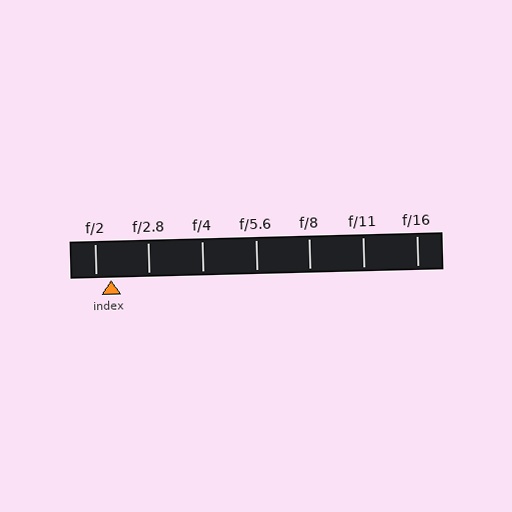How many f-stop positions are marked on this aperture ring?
There are 7 f-stop positions marked.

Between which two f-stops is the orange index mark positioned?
The index mark is between f/2 and f/2.8.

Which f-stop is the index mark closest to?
The index mark is closest to f/2.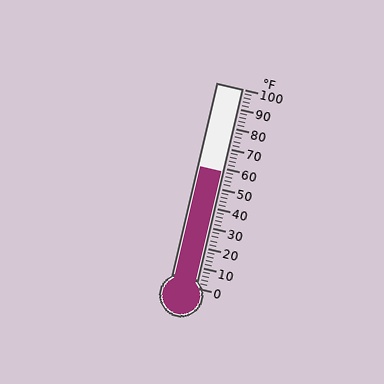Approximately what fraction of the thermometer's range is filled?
The thermometer is filled to approximately 60% of its range.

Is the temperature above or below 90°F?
The temperature is below 90°F.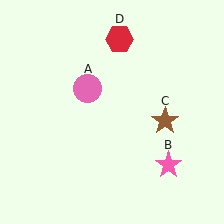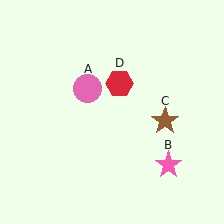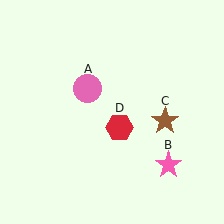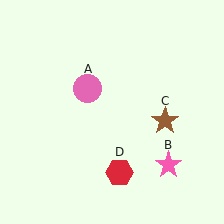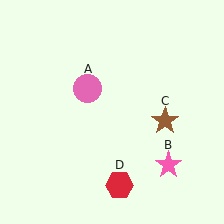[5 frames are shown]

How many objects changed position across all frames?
1 object changed position: red hexagon (object D).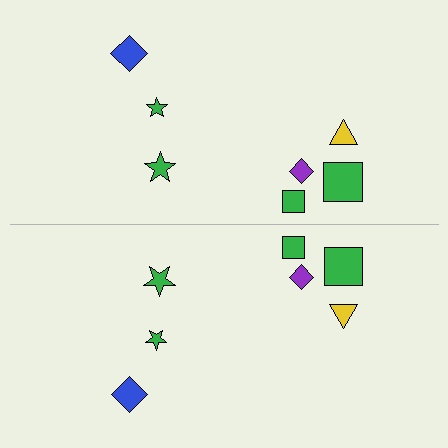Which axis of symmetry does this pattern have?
The pattern has a horizontal axis of symmetry running through the center of the image.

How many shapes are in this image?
There are 14 shapes in this image.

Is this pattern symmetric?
Yes, this pattern has bilateral (reflection) symmetry.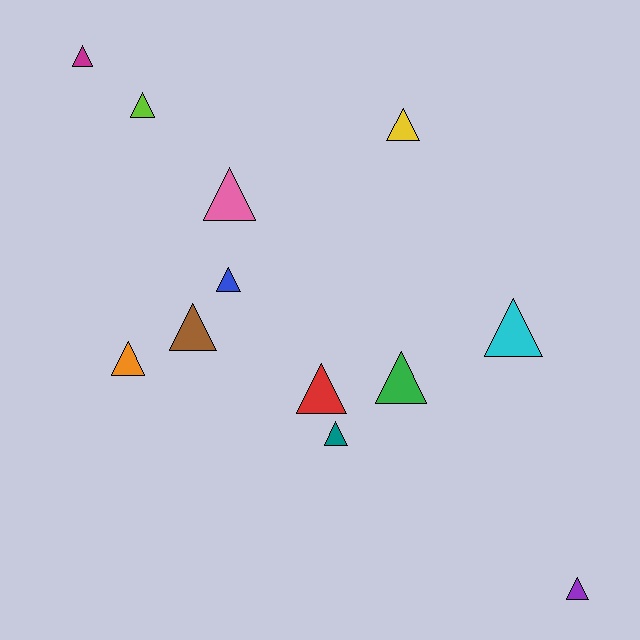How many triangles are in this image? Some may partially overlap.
There are 12 triangles.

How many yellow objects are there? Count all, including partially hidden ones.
There is 1 yellow object.